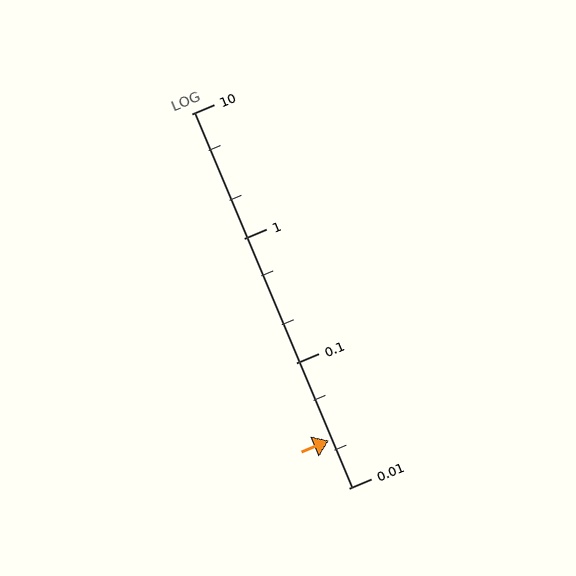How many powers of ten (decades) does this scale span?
The scale spans 3 decades, from 0.01 to 10.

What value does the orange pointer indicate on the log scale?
The pointer indicates approximately 0.024.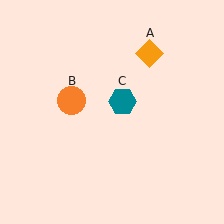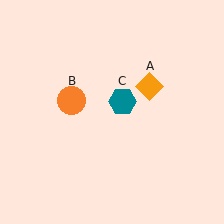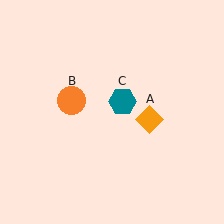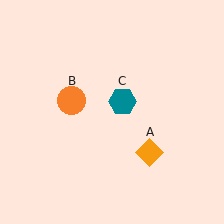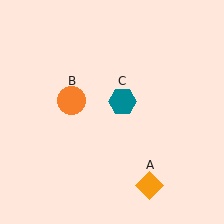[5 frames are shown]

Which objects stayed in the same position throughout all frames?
Orange circle (object B) and teal hexagon (object C) remained stationary.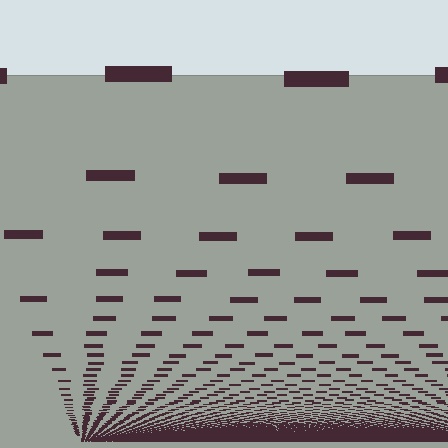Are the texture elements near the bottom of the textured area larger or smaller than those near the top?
Smaller. The gradient is inverted — elements near the bottom are smaller and denser.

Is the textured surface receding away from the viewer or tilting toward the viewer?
The surface appears to tilt toward the viewer. Texture elements get larger and sparser toward the top.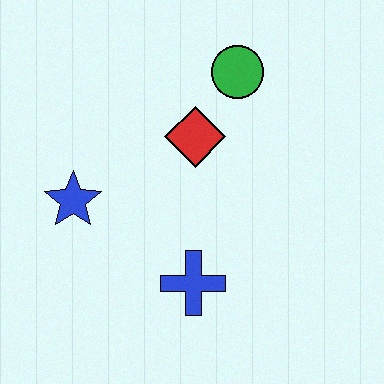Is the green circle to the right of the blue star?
Yes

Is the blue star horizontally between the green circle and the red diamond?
No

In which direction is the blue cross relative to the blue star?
The blue cross is to the right of the blue star.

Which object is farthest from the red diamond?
The blue cross is farthest from the red diamond.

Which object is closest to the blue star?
The red diamond is closest to the blue star.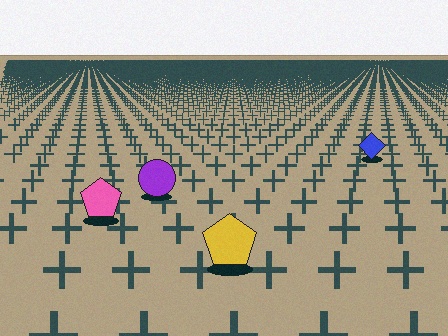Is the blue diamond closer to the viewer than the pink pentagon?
No. The pink pentagon is closer — you can tell from the texture gradient: the ground texture is coarser near it.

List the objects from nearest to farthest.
From nearest to farthest: the yellow pentagon, the pink pentagon, the purple circle, the blue diamond.